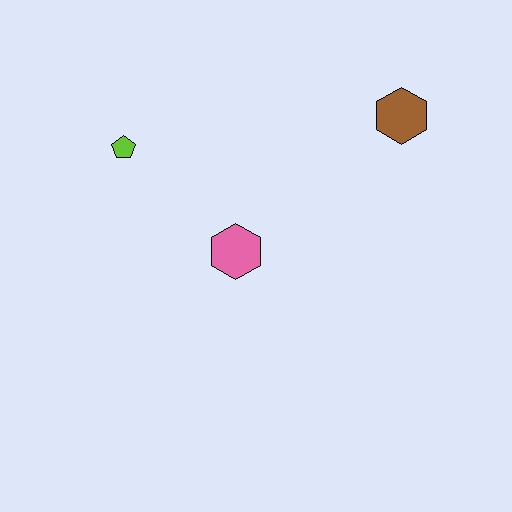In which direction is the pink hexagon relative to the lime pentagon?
The pink hexagon is to the right of the lime pentagon.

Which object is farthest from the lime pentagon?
The brown hexagon is farthest from the lime pentagon.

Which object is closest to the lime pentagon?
The pink hexagon is closest to the lime pentagon.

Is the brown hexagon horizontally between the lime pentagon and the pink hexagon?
No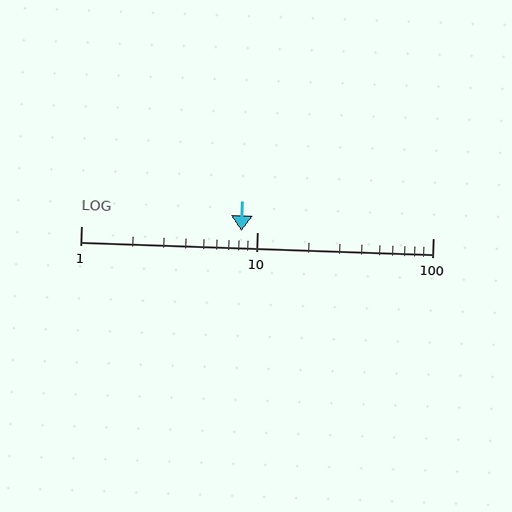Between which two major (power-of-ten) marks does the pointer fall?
The pointer is between 1 and 10.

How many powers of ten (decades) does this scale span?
The scale spans 2 decades, from 1 to 100.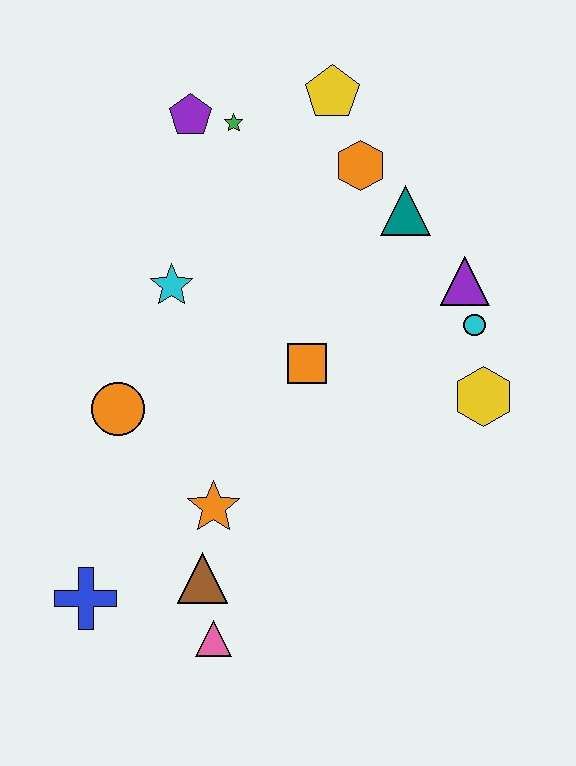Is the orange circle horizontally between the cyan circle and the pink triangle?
No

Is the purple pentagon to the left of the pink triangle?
Yes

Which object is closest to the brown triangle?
The pink triangle is closest to the brown triangle.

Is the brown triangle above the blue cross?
Yes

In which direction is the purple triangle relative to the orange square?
The purple triangle is to the right of the orange square.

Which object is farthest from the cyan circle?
The blue cross is farthest from the cyan circle.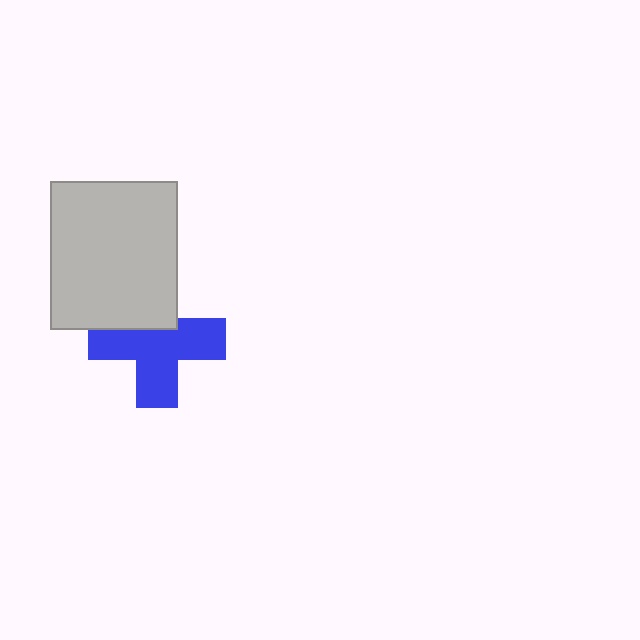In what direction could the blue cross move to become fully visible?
The blue cross could move down. That would shift it out from behind the light gray rectangle entirely.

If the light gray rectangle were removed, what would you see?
You would see the complete blue cross.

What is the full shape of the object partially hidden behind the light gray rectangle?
The partially hidden object is a blue cross.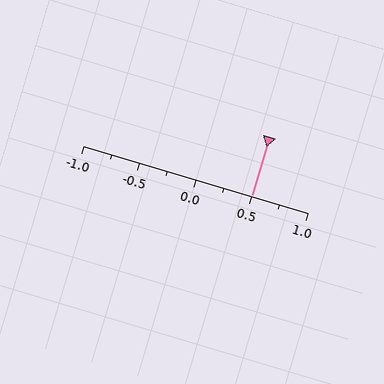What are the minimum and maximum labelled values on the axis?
The axis runs from -1.0 to 1.0.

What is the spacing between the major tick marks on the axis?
The major ticks are spaced 0.5 apart.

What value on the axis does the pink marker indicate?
The marker indicates approximately 0.5.